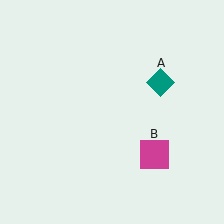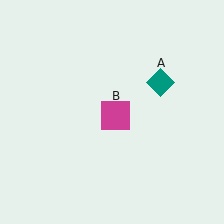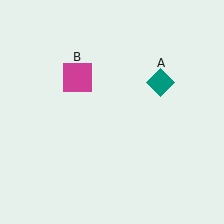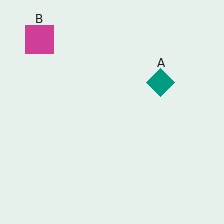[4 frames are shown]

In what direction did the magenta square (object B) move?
The magenta square (object B) moved up and to the left.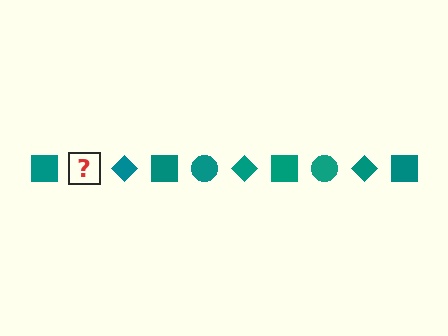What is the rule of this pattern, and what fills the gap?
The rule is that the pattern cycles through square, circle, diamond shapes in teal. The gap should be filled with a teal circle.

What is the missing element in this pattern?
The missing element is a teal circle.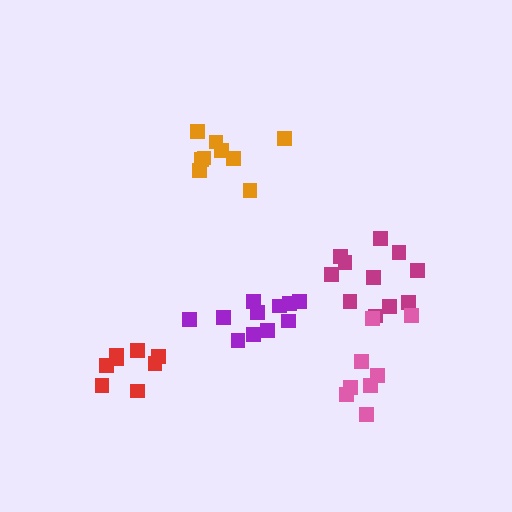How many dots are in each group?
Group 1: 11 dots, Group 2: 11 dots, Group 3: 8 dots, Group 4: 8 dots, Group 5: 9 dots (47 total).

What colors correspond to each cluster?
The clusters are colored: purple, magenta, red, pink, orange.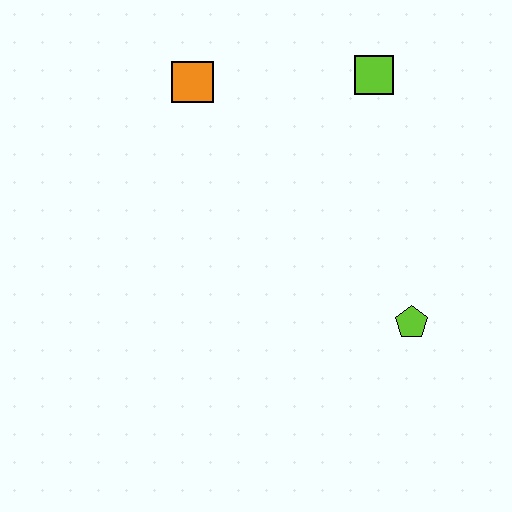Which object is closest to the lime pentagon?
The lime square is closest to the lime pentagon.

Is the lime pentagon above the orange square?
No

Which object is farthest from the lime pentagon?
The orange square is farthest from the lime pentagon.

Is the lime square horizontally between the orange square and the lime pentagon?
Yes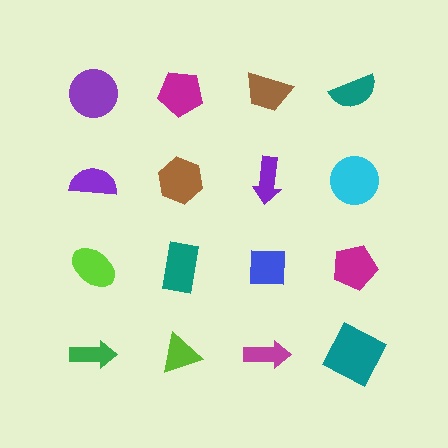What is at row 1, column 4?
A teal semicircle.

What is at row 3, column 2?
A teal rectangle.